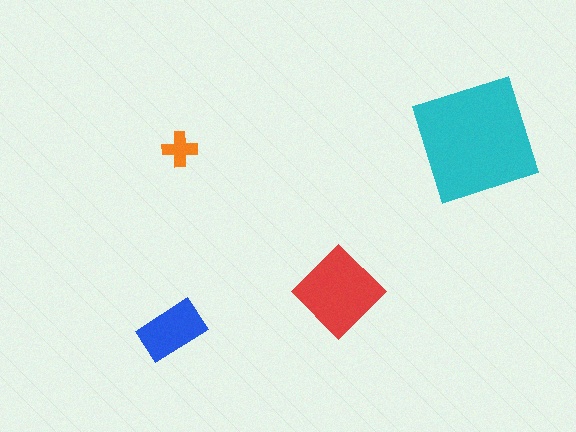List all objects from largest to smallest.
The cyan square, the red diamond, the blue rectangle, the orange cross.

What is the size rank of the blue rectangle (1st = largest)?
3rd.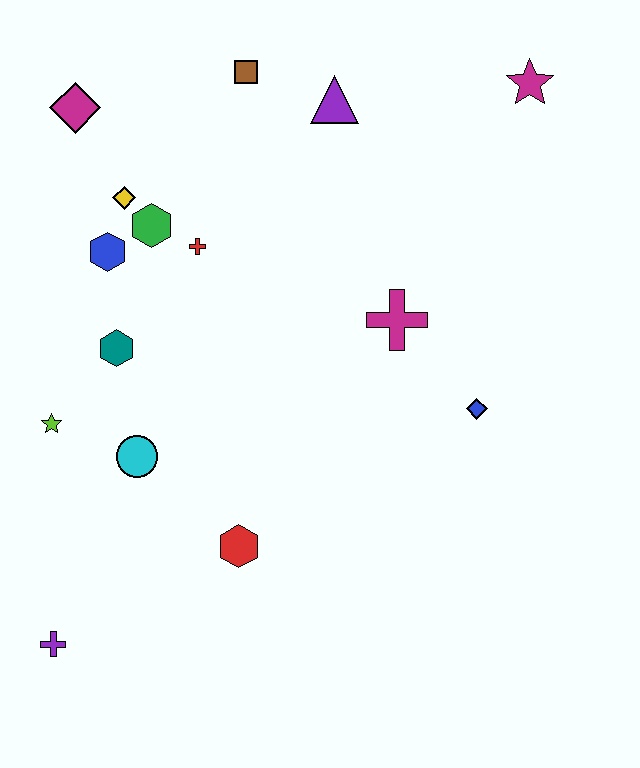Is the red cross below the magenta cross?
No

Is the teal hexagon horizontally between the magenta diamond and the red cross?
Yes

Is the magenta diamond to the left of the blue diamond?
Yes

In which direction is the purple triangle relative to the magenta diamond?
The purple triangle is to the right of the magenta diamond.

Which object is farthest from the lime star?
The magenta star is farthest from the lime star.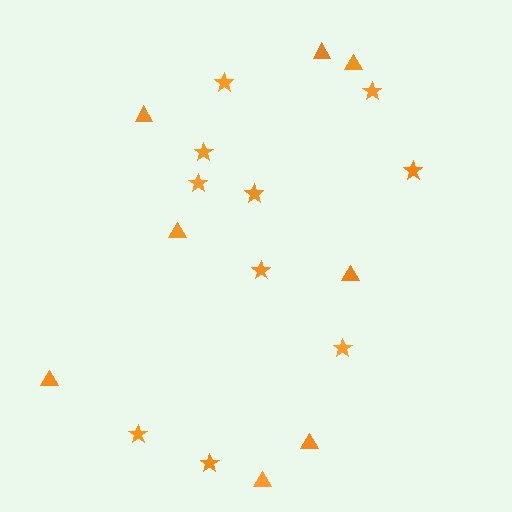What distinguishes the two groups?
There are 2 groups: one group of triangles (8) and one group of stars (10).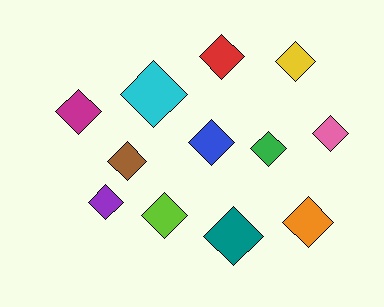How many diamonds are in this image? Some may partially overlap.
There are 12 diamonds.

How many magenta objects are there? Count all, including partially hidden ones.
There is 1 magenta object.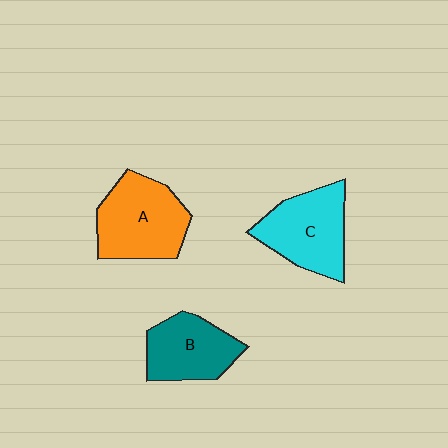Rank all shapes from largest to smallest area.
From largest to smallest: A (orange), C (cyan), B (teal).